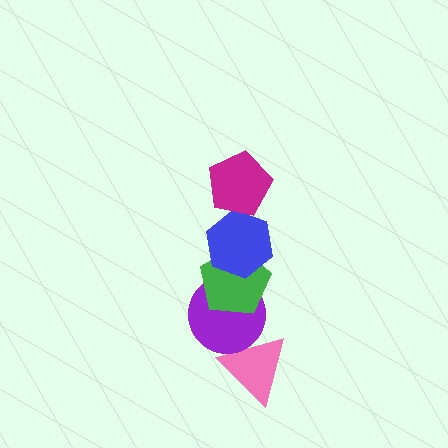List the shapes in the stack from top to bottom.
From top to bottom: the magenta pentagon, the blue hexagon, the green pentagon, the purple circle, the pink triangle.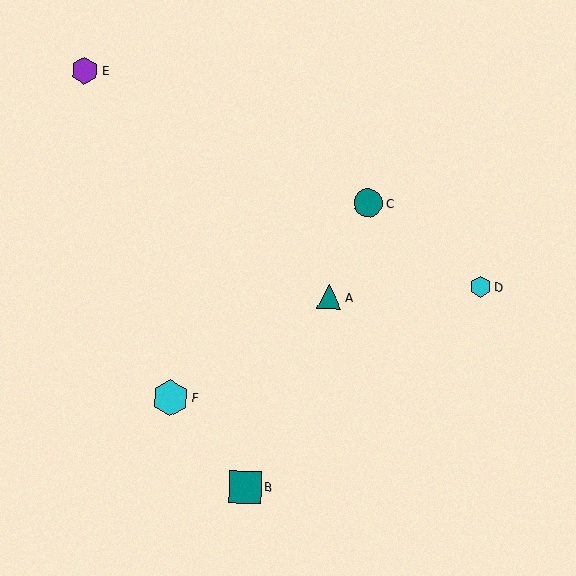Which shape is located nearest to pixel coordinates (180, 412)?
The cyan hexagon (labeled F) at (171, 397) is nearest to that location.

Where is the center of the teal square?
The center of the teal square is at (245, 487).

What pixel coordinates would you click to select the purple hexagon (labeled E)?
Click at (85, 71) to select the purple hexagon E.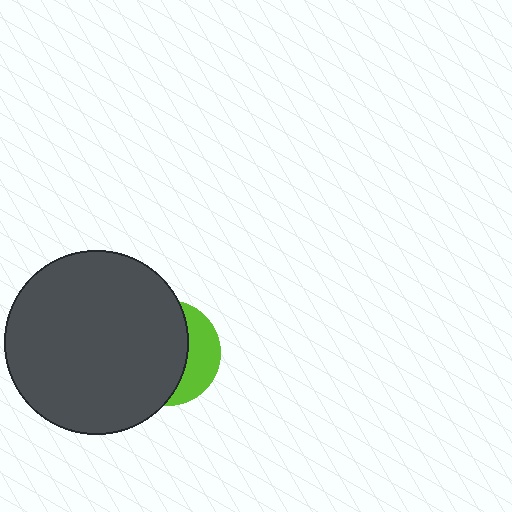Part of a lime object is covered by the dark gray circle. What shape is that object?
It is a circle.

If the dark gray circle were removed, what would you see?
You would see the complete lime circle.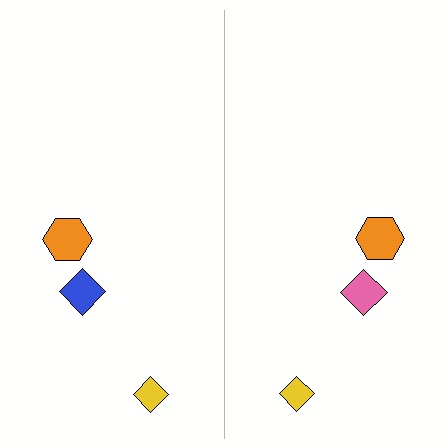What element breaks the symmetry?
The pink diamond on the right side breaks the symmetry — its mirror counterpart is blue.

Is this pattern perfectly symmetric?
No, the pattern is not perfectly symmetric. The pink diamond on the right side breaks the symmetry — its mirror counterpart is blue.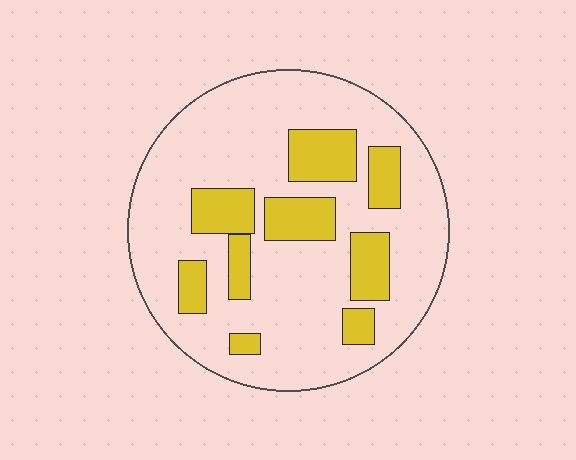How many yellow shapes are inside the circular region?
9.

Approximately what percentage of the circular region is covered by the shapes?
Approximately 25%.